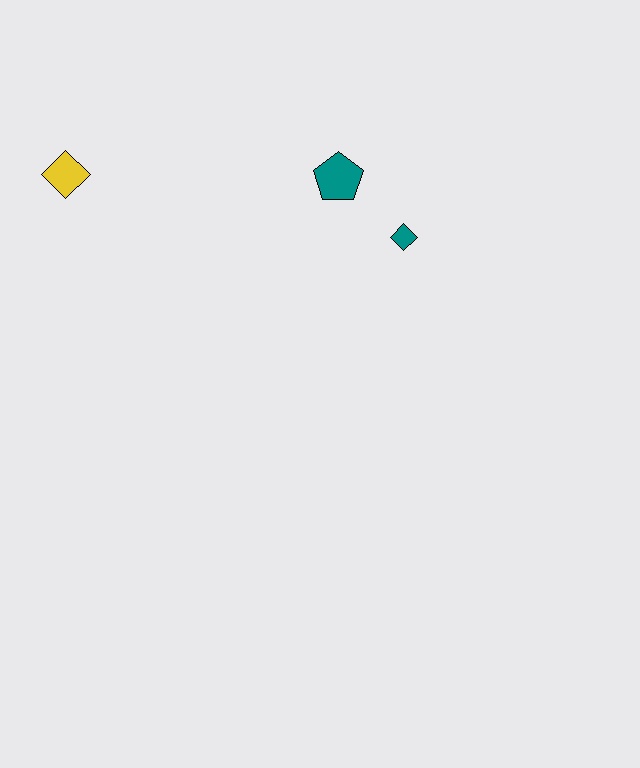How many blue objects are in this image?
There are no blue objects.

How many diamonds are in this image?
There are 2 diamonds.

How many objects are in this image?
There are 3 objects.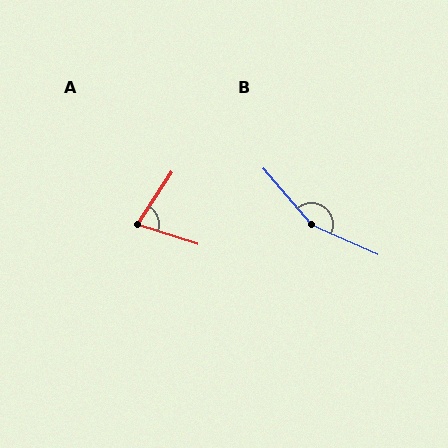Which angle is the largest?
B, at approximately 155 degrees.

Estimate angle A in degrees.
Approximately 75 degrees.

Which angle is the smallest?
A, at approximately 75 degrees.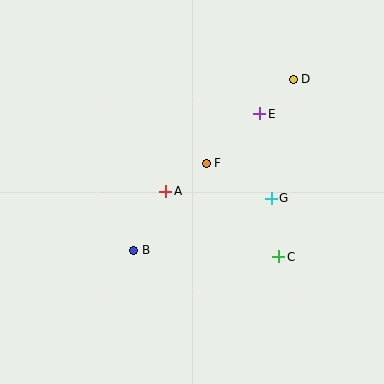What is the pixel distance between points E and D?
The distance between E and D is 48 pixels.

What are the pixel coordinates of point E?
Point E is at (260, 114).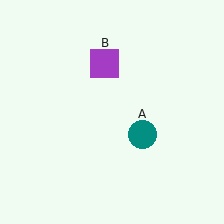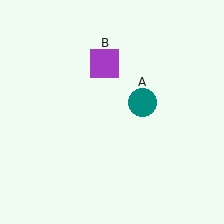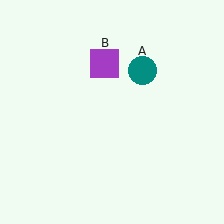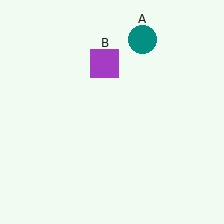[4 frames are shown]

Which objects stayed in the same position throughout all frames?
Purple square (object B) remained stationary.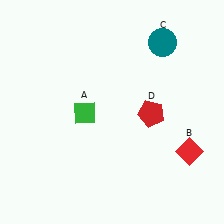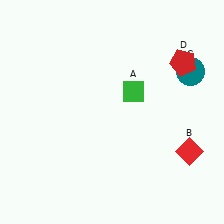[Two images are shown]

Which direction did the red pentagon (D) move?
The red pentagon (D) moved up.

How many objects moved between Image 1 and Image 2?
3 objects moved between the two images.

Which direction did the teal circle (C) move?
The teal circle (C) moved down.